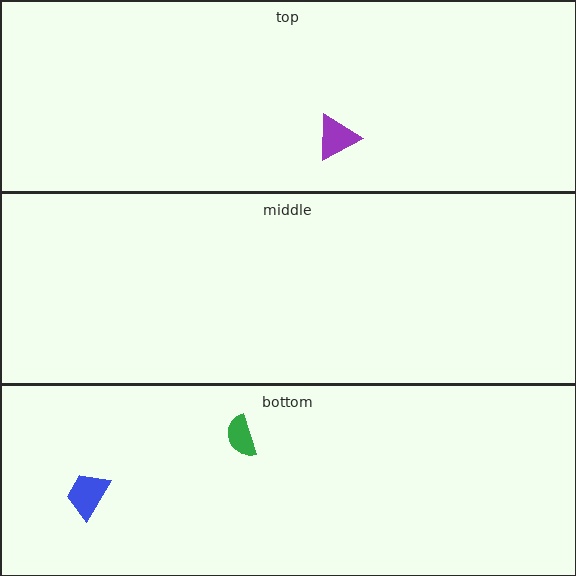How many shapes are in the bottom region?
2.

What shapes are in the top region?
The purple triangle.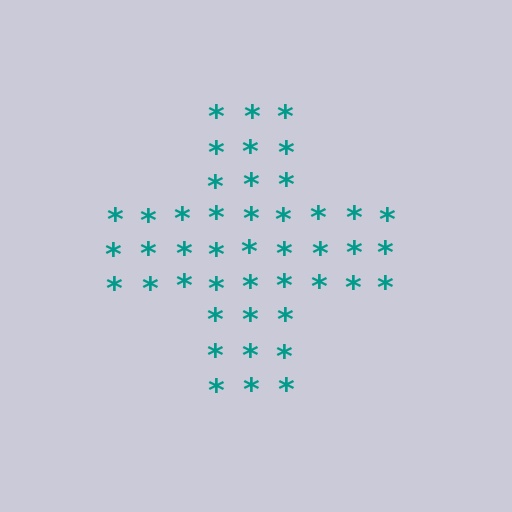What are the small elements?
The small elements are asterisks.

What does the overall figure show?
The overall figure shows a cross.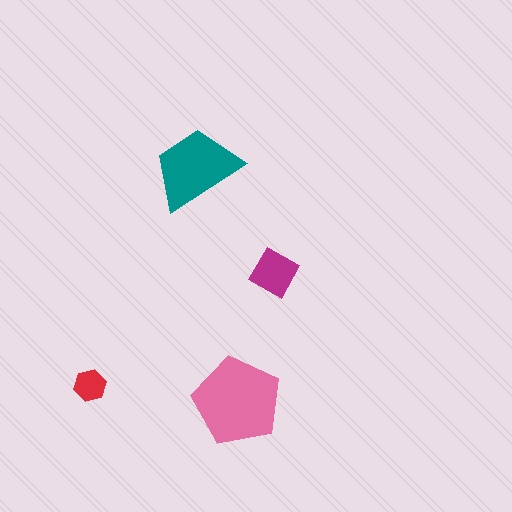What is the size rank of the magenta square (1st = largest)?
3rd.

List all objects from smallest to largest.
The red hexagon, the magenta square, the teal trapezoid, the pink pentagon.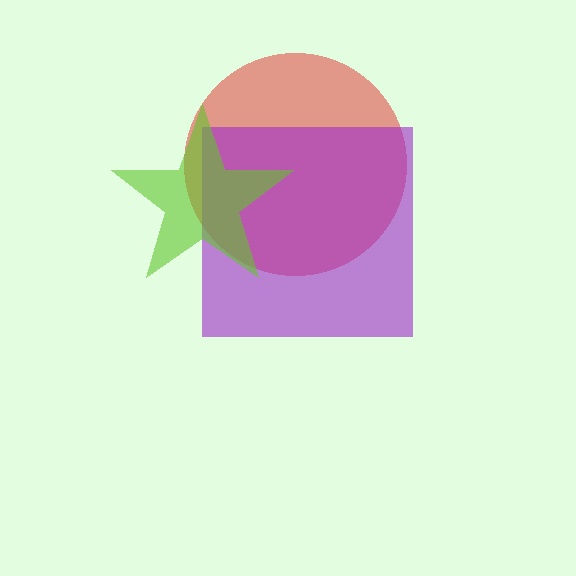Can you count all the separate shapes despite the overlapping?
Yes, there are 3 separate shapes.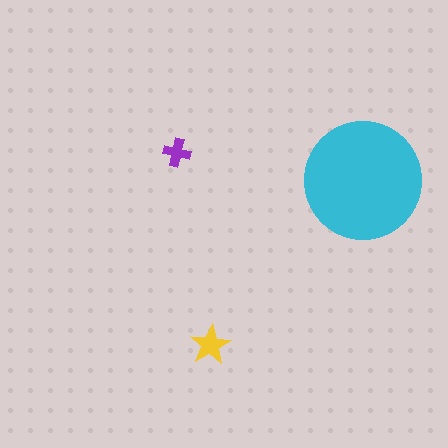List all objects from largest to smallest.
The cyan circle, the yellow star, the purple cross.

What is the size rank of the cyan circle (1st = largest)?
1st.